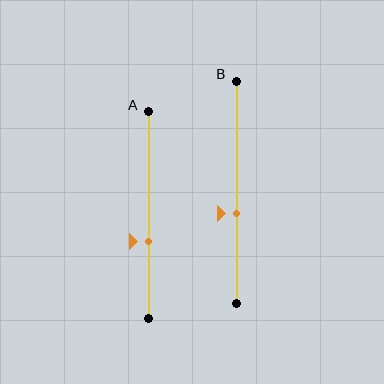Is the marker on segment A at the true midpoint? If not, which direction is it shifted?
No, the marker on segment A is shifted downward by about 13% of the segment length.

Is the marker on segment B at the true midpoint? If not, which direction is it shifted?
No, the marker on segment B is shifted downward by about 9% of the segment length.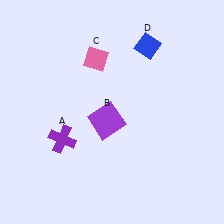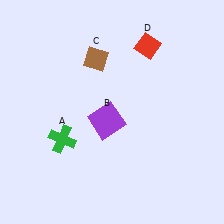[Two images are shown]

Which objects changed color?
A changed from purple to green. C changed from pink to brown. D changed from blue to red.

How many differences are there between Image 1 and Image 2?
There are 3 differences between the two images.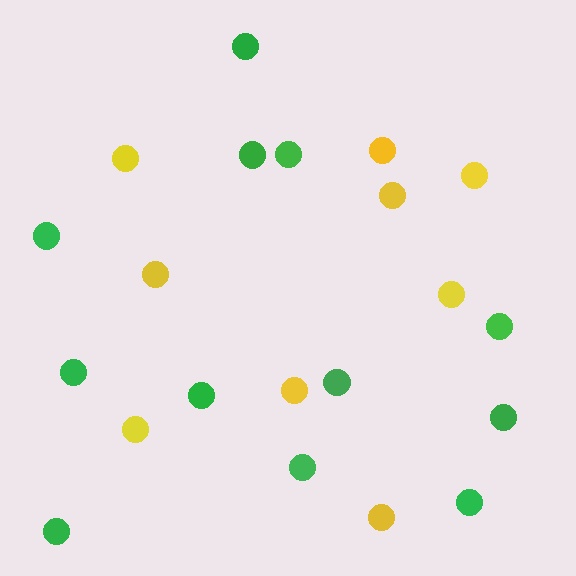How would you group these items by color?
There are 2 groups: one group of green circles (12) and one group of yellow circles (9).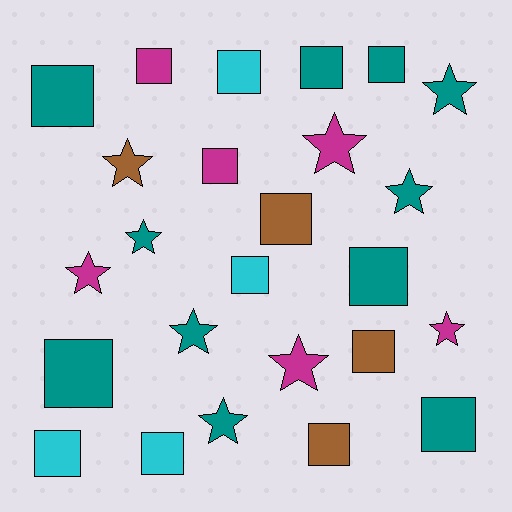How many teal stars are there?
There are 5 teal stars.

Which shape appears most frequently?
Square, with 15 objects.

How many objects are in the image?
There are 25 objects.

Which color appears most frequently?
Teal, with 11 objects.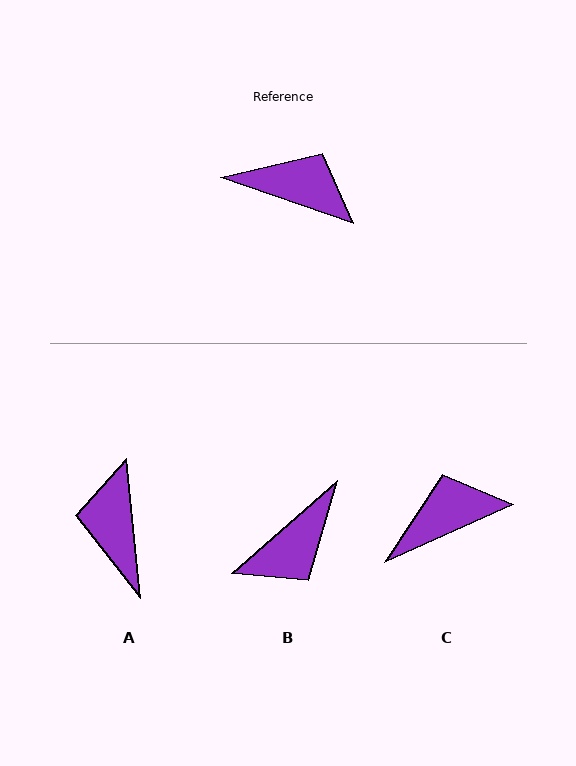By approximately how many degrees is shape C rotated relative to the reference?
Approximately 43 degrees counter-clockwise.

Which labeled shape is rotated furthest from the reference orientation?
B, about 120 degrees away.